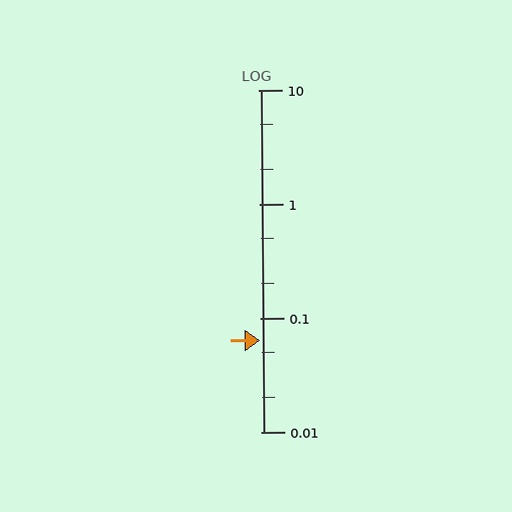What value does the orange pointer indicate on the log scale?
The pointer indicates approximately 0.063.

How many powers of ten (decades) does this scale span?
The scale spans 3 decades, from 0.01 to 10.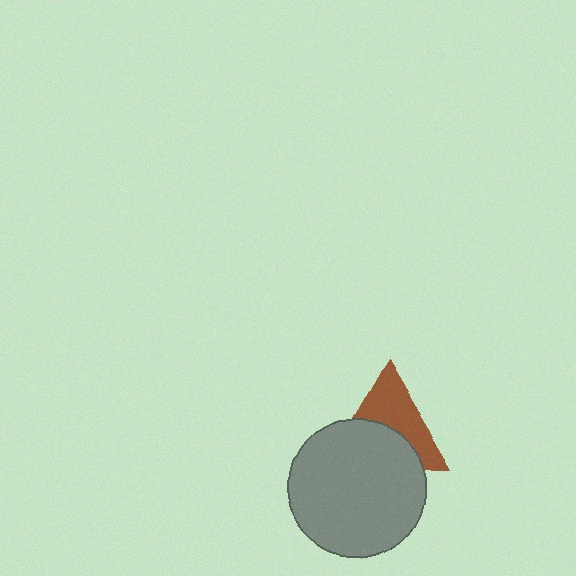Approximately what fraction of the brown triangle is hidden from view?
Roughly 49% of the brown triangle is hidden behind the gray circle.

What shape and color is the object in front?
The object in front is a gray circle.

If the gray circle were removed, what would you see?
You would see the complete brown triangle.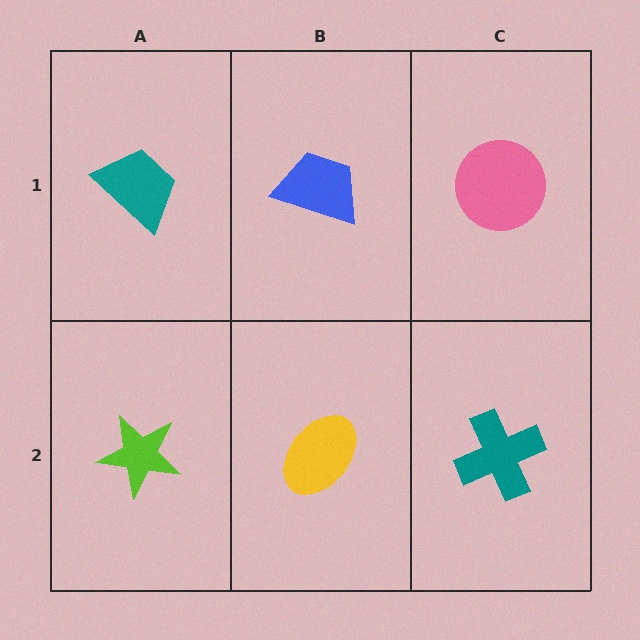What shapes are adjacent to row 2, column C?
A pink circle (row 1, column C), a yellow ellipse (row 2, column B).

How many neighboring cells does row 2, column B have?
3.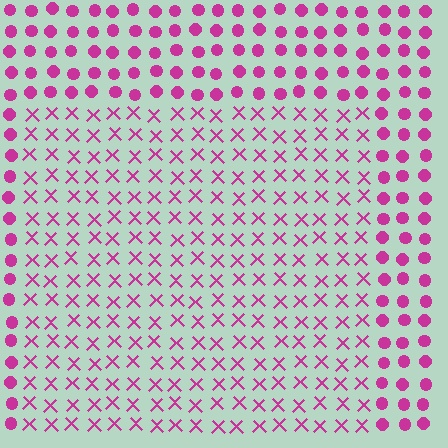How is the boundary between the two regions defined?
The boundary is defined by a change in element shape: X marks inside vs. circles outside. All elements share the same color and spacing.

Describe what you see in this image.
The image is filled with small magenta elements arranged in a uniform grid. A rectangle-shaped region contains X marks, while the surrounding area contains circles. The boundary is defined purely by the change in element shape.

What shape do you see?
I see a rectangle.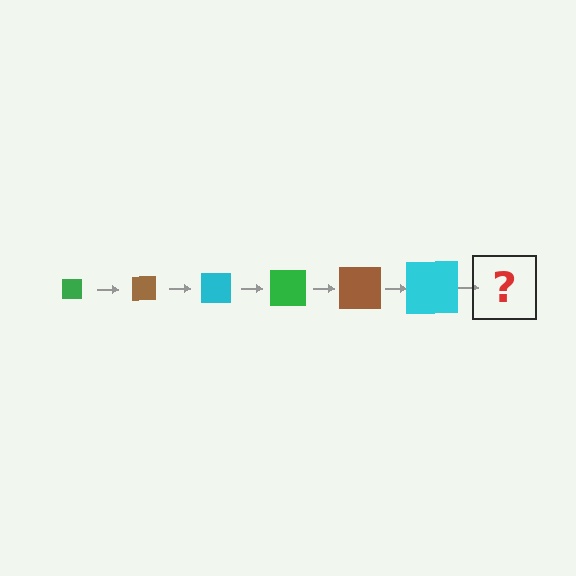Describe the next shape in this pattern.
It should be a green square, larger than the previous one.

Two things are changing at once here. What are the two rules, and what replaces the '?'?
The two rules are that the square grows larger each step and the color cycles through green, brown, and cyan. The '?' should be a green square, larger than the previous one.